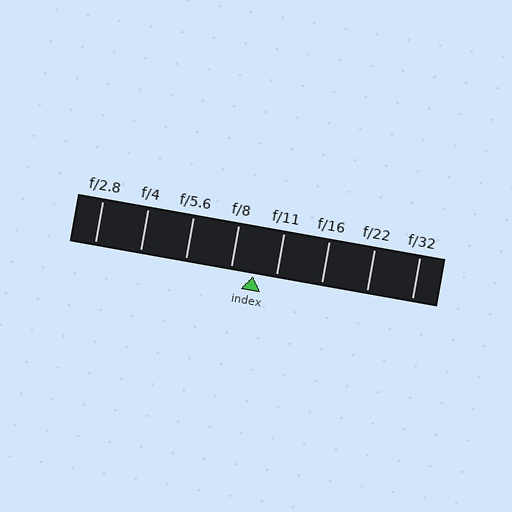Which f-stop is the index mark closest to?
The index mark is closest to f/11.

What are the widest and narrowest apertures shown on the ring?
The widest aperture shown is f/2.8 and the narrowest is f/32.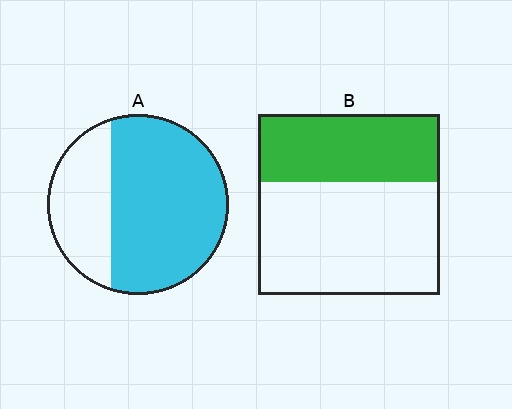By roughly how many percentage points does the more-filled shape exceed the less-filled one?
By roughly 30 percentage points (A over B).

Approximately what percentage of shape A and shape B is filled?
A is approximately 70% and B is approximately 40%.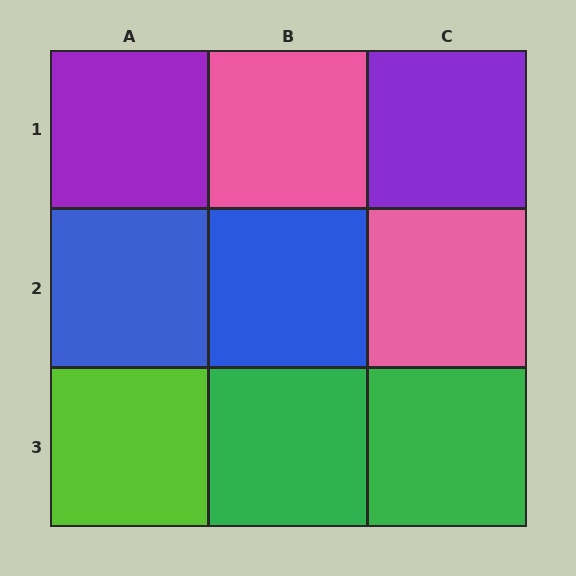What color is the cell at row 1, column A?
Purple.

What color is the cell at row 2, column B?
Blue.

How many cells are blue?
2 cells are blue.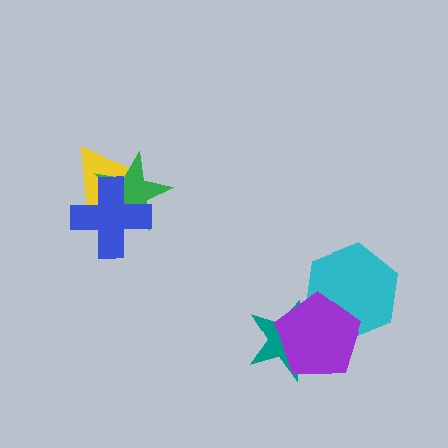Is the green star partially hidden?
Yes, it is partially covered by another shape.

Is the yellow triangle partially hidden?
Yes, it is partially covered by another shape.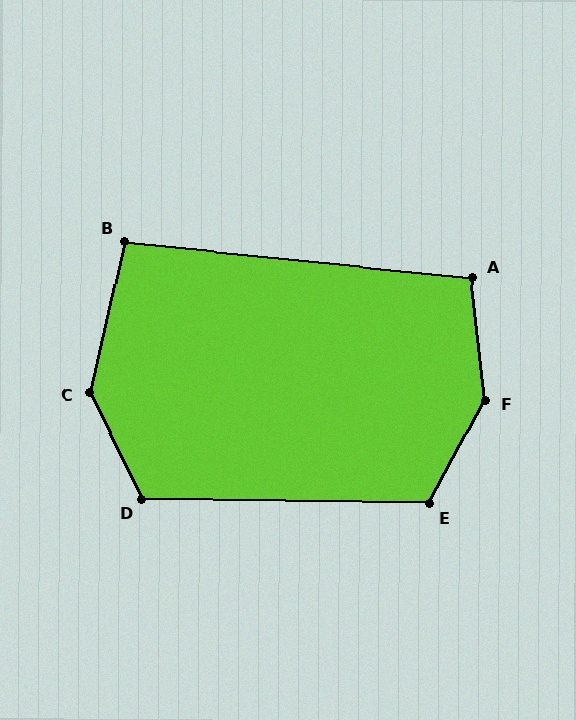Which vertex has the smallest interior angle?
B, at approximately 97 degrees.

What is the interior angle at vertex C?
Approximately 140 degrees (obtuse).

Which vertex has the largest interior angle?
F, at approximately 145 degrees.